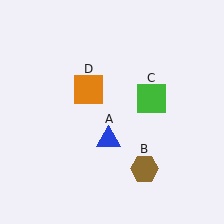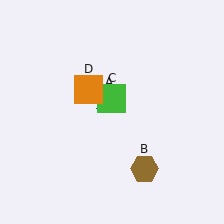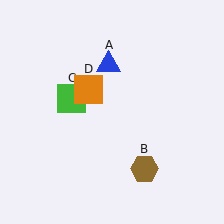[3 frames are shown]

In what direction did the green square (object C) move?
The green square (object C) moved left.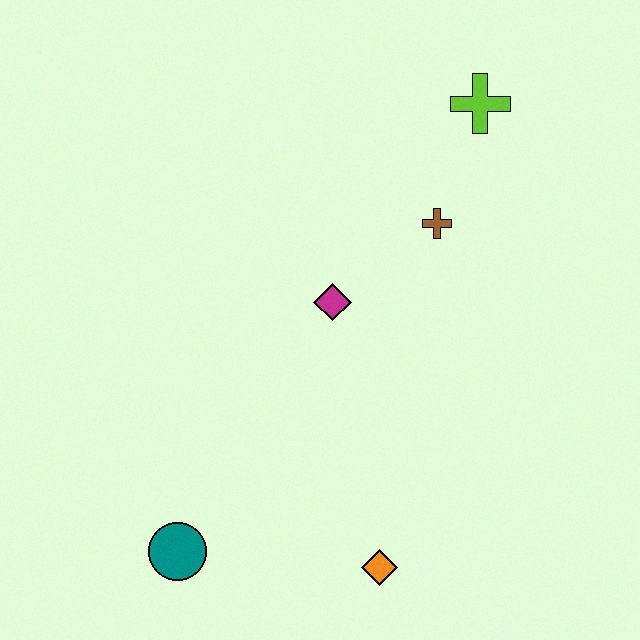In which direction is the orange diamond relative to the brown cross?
The orange diamond is below the brown cross.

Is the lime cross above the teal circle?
Yes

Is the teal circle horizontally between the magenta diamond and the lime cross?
No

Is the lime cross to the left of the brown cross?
No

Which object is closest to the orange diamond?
The teal circle is closest to the orange diamond.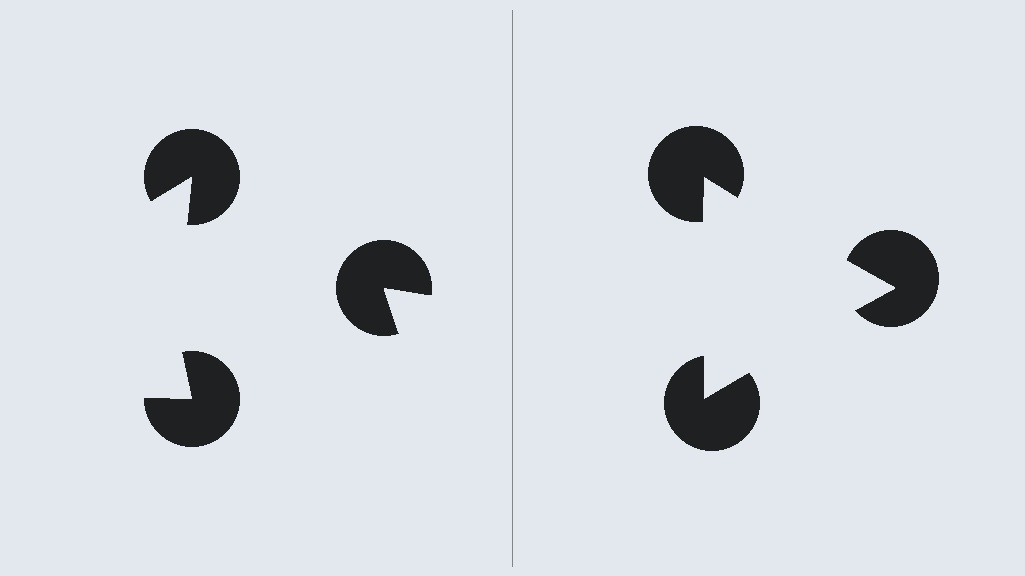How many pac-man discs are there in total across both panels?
6 — 3 on each side.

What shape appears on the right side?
An illusory triangle.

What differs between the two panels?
The pac-man discs are positioned identically on both sides; only the wedge orientations differ. On the right they align to a triangle; on the left they are misaligned.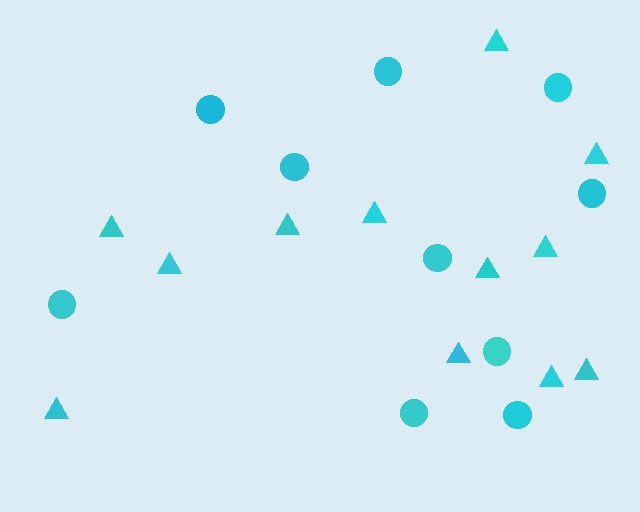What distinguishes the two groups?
There are 2 groups: one group of circles (10) and one group of triangles (12).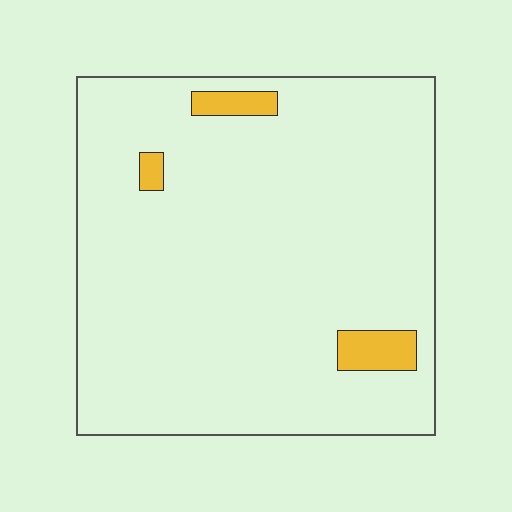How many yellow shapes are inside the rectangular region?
3.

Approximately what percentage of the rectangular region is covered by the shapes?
Approximately 5%.